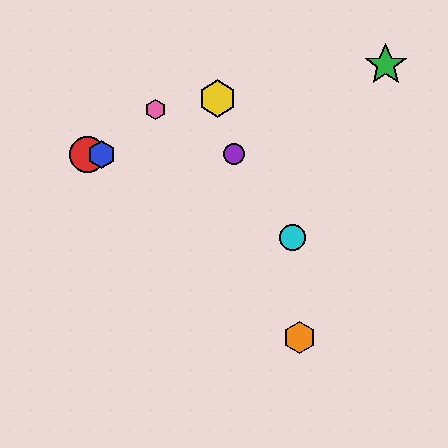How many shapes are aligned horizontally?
3 shapes (the red circle, the blue hexagon, the purple circle) are aligned horizontally.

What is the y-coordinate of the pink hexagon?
The pink hexagon is at y≈110.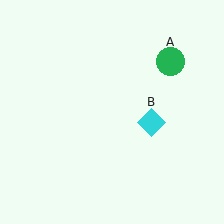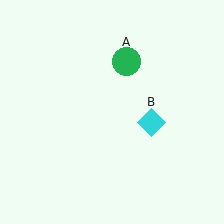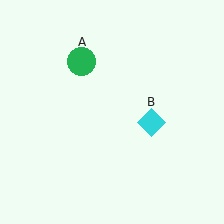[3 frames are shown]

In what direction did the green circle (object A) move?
The green circle (object A) moved left.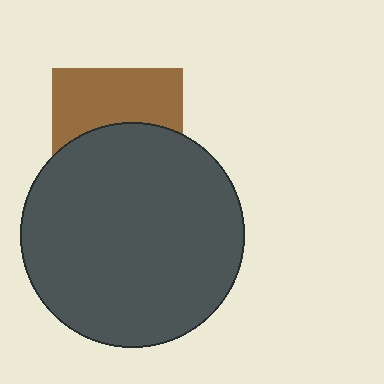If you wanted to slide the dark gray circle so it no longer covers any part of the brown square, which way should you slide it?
Slide it down — that is the most direct way to separate the two shapes.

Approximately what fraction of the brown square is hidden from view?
Roughly 53% of the brown square is hidden behind the dark gray circle.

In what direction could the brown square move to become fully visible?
The brown square could move up. That would shift it out from behind the dark gray circle entirely.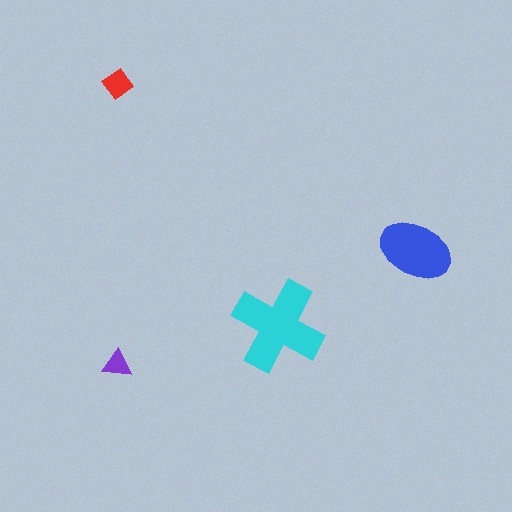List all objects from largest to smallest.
The cyan cross, the blue ellipse, the red diamond, the purple triangle.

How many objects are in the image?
There are 4 objects in the image.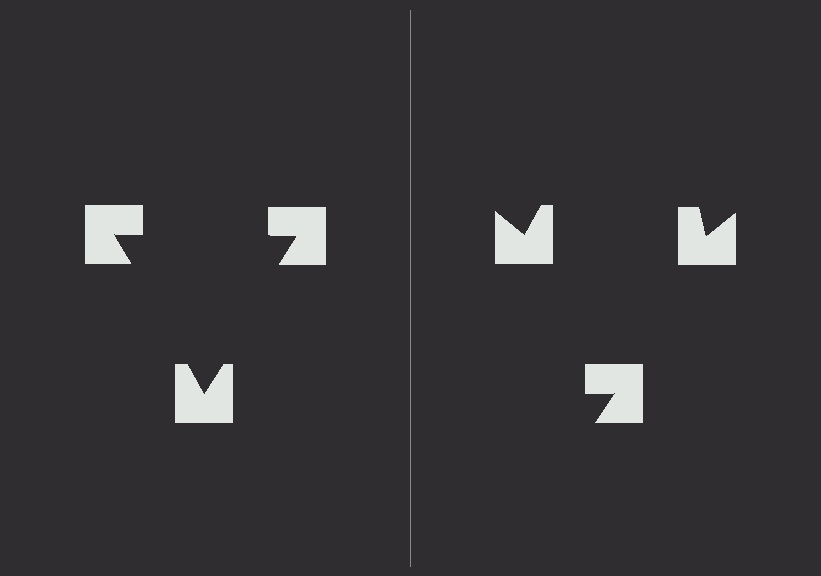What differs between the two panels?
The notched squares are positioned identically on both sides; only the wedge orientations differ. On the left they align to a triangle; on the right they are misaligned.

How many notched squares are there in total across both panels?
6 — 3 on each side.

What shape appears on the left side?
An illusory triangle.